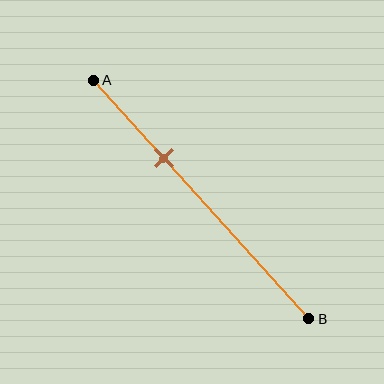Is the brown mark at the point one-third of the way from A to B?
Yes, the mark is approximately at the one-third point.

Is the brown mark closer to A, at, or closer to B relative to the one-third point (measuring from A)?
The brown mark is approximately at the one-third point of segment AB.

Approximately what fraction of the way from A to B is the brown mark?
The brown mark is approximately 35% of the way from A to B.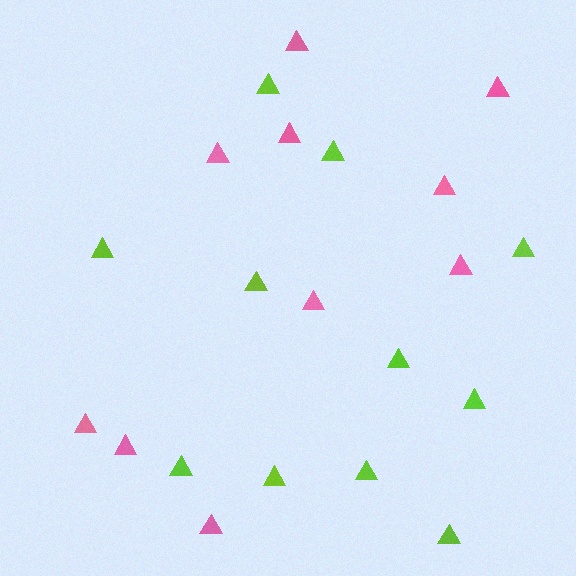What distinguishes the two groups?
There are 2 groups: one group of pink triangles (10) and one group of lime triangles (11).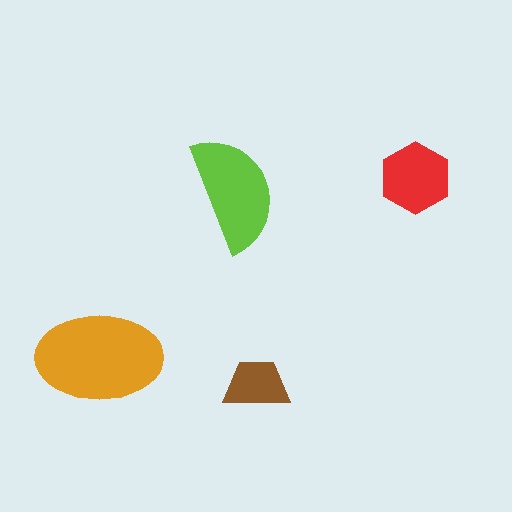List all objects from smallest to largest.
The brown trapezoid, the red hexagon, the lime semicircle, the orange ellipse.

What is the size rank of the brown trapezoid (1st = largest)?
4th.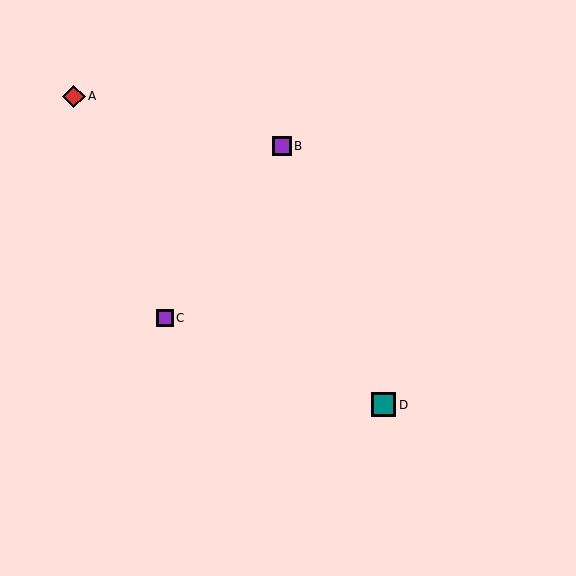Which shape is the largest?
The teal square (labeled D) is the largest.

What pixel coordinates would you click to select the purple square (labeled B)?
Click at (282, 146) to select the purple square B.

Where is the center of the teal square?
The center of the teal square is at (384, 405).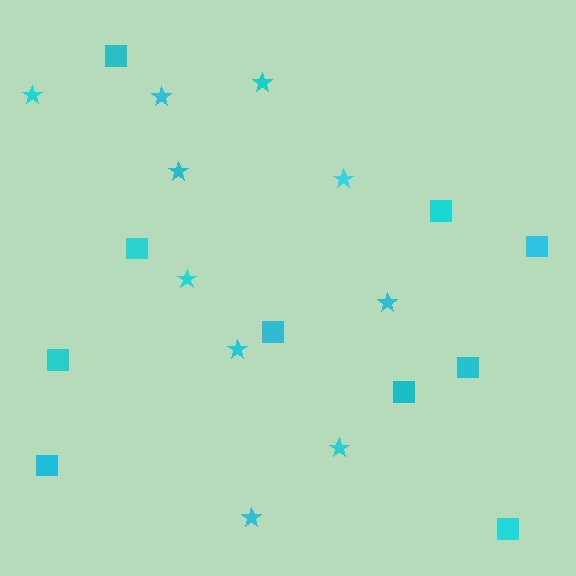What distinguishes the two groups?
There are 2 groups: one group of squares (10) and one group of stars (10).